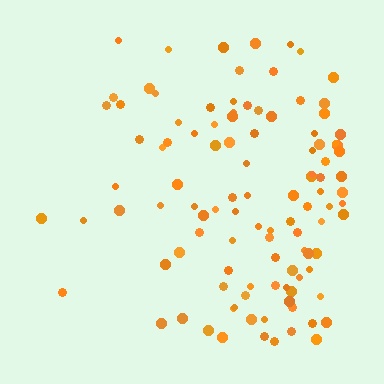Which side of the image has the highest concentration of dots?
The right.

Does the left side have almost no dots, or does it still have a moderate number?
Still a moderate number, just noticeably fewer than the right.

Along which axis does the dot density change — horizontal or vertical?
Horizontal.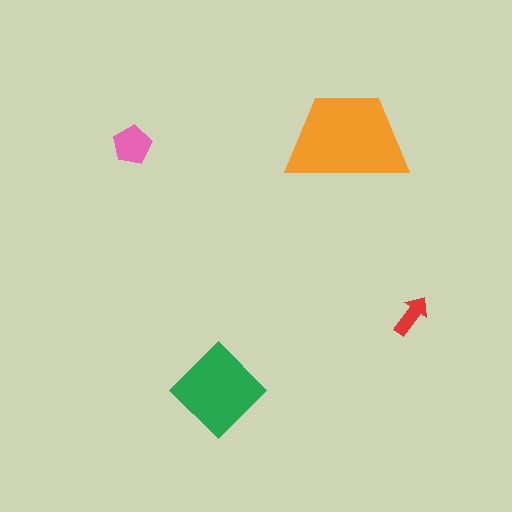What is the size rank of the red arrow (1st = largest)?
4th.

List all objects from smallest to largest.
The red arrow, the pink pentagon, the green diamond, the orange trapezoid.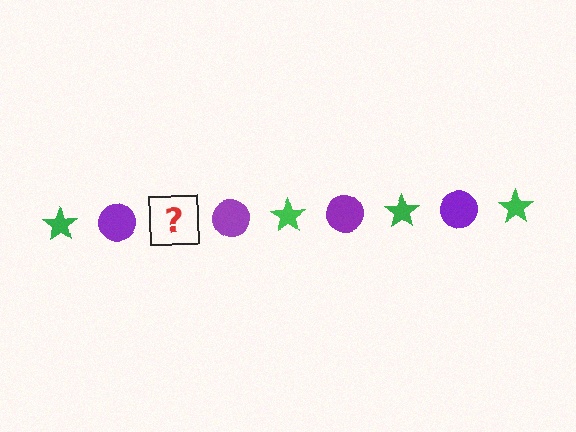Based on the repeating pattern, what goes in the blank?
The blank should be a green star.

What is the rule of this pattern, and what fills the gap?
The rule is that the pattern alternates between green star and purple circle. The gap should be filled with a green star.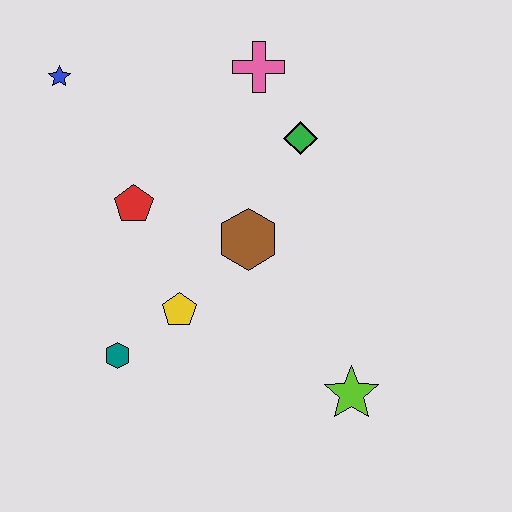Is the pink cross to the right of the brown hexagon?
Yes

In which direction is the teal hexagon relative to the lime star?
The teal hexagon is to the left of the lime star.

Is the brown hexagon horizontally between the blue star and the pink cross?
Yes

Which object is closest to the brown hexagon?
The yellow pentagon is closest to the brown hexagon.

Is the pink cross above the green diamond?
Yes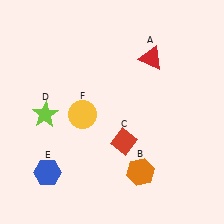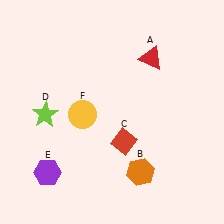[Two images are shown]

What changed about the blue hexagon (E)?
In Image 1, E is blue. In Image 2, it changed to purple.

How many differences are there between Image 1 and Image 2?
There is 1 difference between the two images.